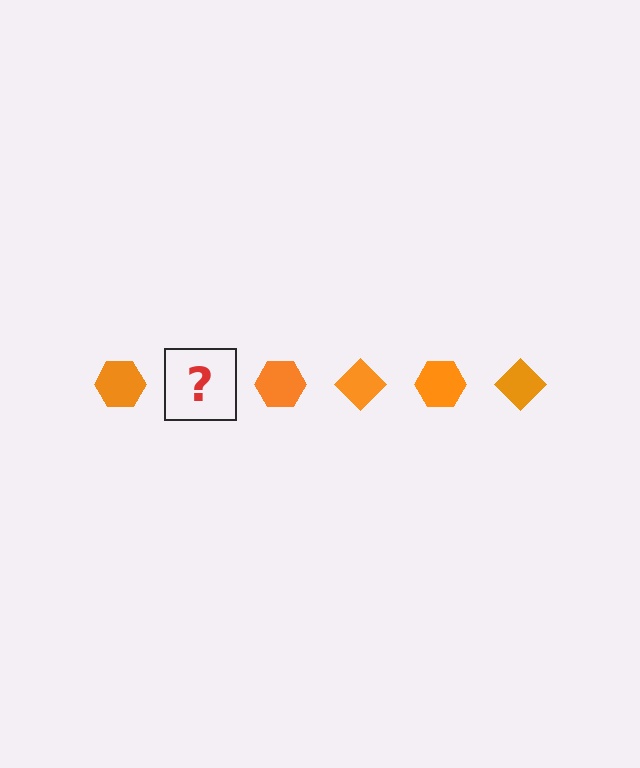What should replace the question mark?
The question mark should be replaced with an orange diamond.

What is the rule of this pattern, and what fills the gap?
The rule is that the pattern cycles through hexagon, diamond shapes in orange. The gap should be filled with an orange diamond.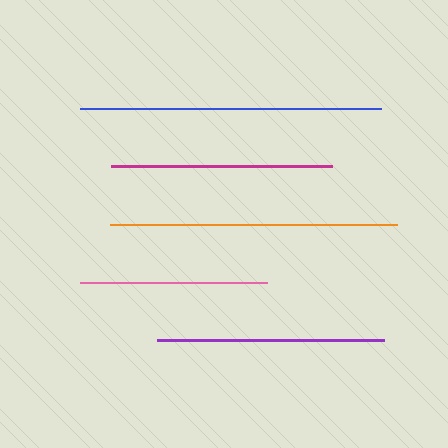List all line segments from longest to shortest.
From longest to shortest: blue, orange, purple, magenta, pink.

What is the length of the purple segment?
The purple segment is approximately 228 pixels long.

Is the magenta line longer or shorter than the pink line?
The magenta line is longer than the pink line.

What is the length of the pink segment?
The pink segment is approximately 186 pixels long.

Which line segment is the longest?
The blue line is the longest at approximately 301 pixels.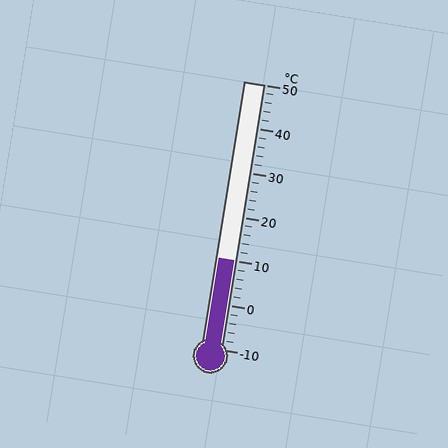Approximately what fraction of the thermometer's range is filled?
The thermometer is filled to approximately 35% of its range.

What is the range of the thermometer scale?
The thermometer scale ranges from -10°C to 50°C.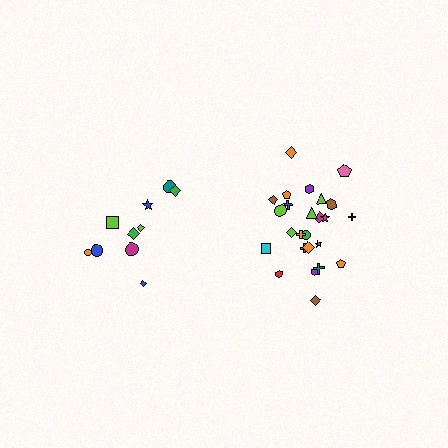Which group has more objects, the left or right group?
The right group.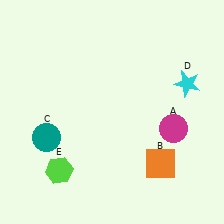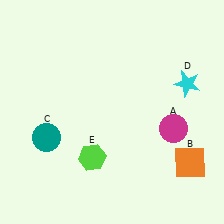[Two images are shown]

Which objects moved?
The objects that moved are: the orange square (B), the lime hexagon (E).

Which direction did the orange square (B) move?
The orange square (B) moved right.